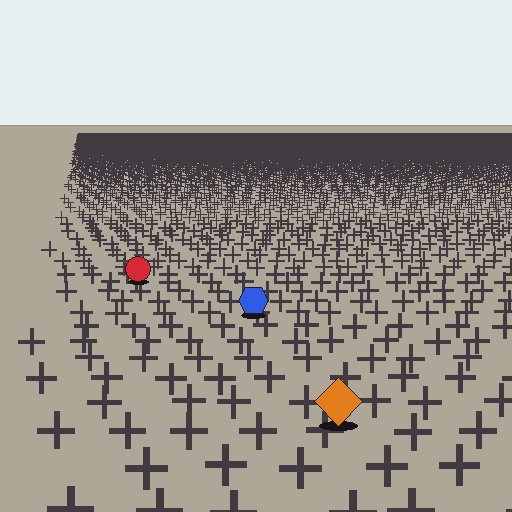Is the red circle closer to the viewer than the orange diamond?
No. The orange diamond is closer — you can tell from the texture gradient: the ground texture is coarser near it.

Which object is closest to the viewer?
The orange diamond is closest. The texture marks near it are larger and more spread out.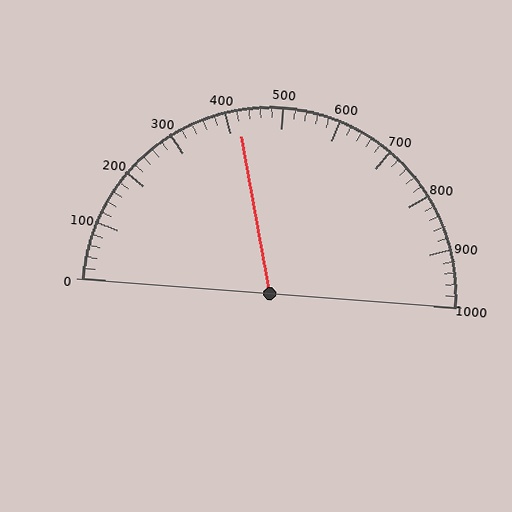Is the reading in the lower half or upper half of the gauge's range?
The reading is in the lower half of the range (0 to 1000).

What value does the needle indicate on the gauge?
The needle indicates approximately 420.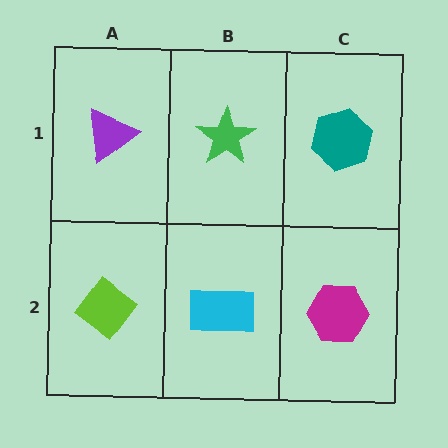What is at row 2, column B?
A cyan rectangle.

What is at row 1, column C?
A teal hexagon.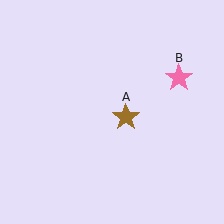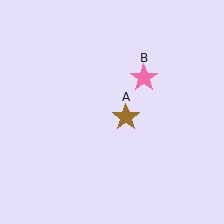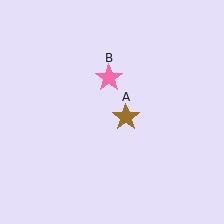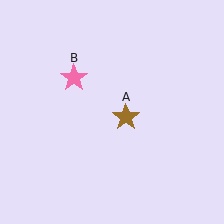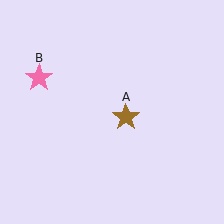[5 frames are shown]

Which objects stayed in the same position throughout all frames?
Brown star (object A) remained stationary.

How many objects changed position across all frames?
1 object changed position: pink star (object B).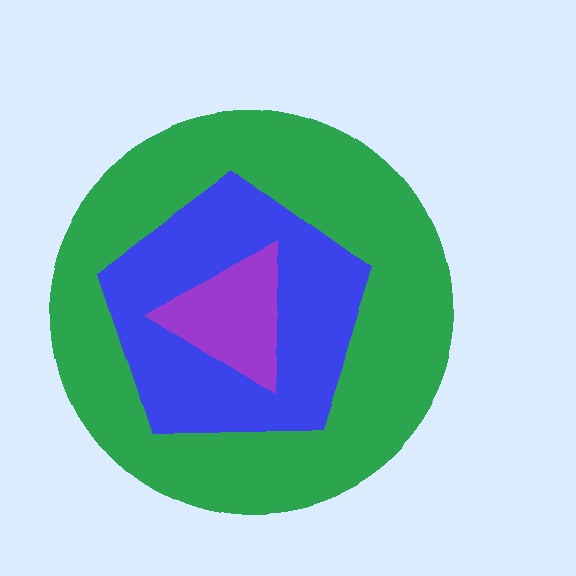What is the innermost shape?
The purple triangle.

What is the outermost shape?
The green circle.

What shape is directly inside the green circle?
The blue pentagon.